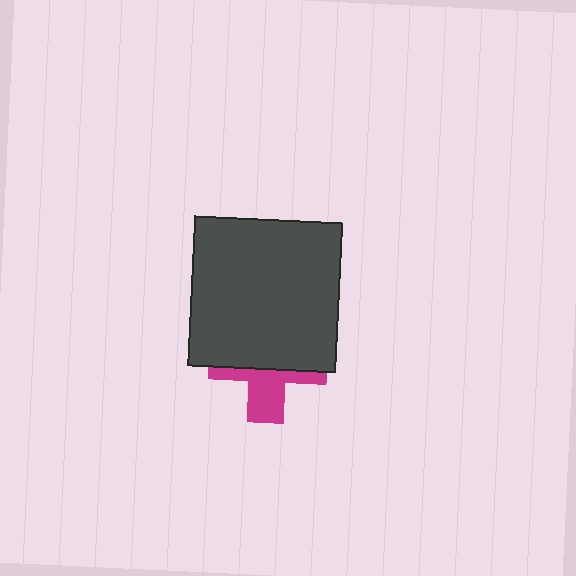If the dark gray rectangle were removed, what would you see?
You would see the complete magenta cross.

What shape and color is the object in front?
The object in front is a dark gray rectangle.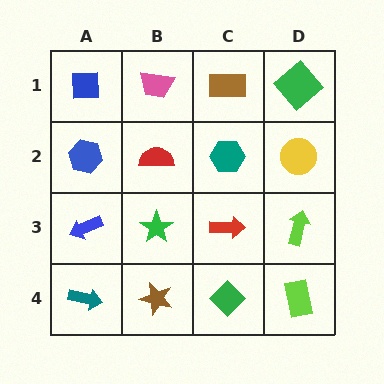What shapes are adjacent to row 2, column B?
A pink trapezoid (row 1, column B), a green star (row 3, column B), a blue hexagon (row 2, column A), a teal hexagon (row 2, column C).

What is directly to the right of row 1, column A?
A pink trapezoid.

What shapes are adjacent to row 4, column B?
A green star (row 3, column B), a teal arrow (row 4, column A), a green diamond (row 4, column C).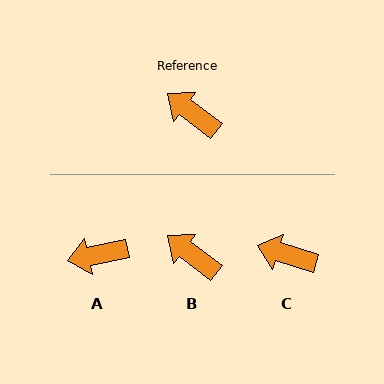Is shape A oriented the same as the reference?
No, it is off by about 49 degrees.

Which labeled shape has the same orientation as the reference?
B.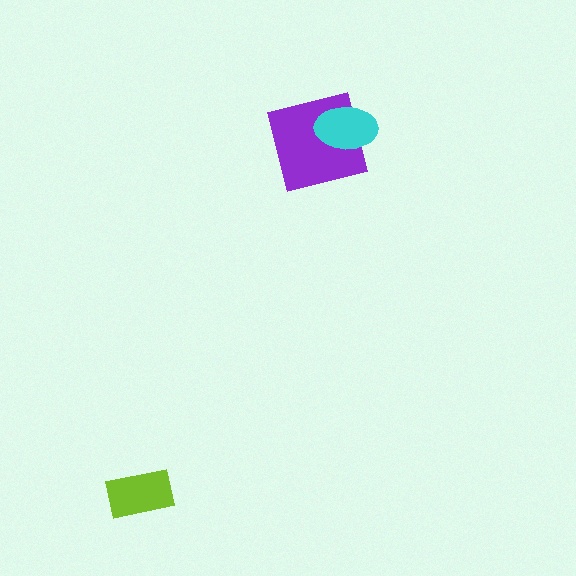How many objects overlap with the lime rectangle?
0 objects overlap with the lime rectangle.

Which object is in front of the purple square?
The cyan ellipse is in front of the purple square.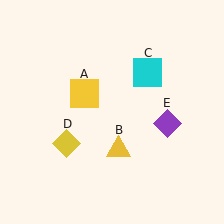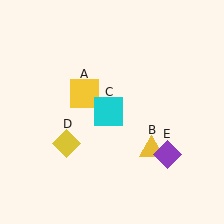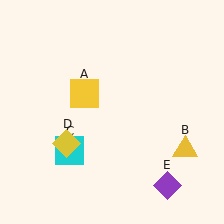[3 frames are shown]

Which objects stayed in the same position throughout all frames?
Yellow square (object A) and yellow diamond (object D) remained stationary.